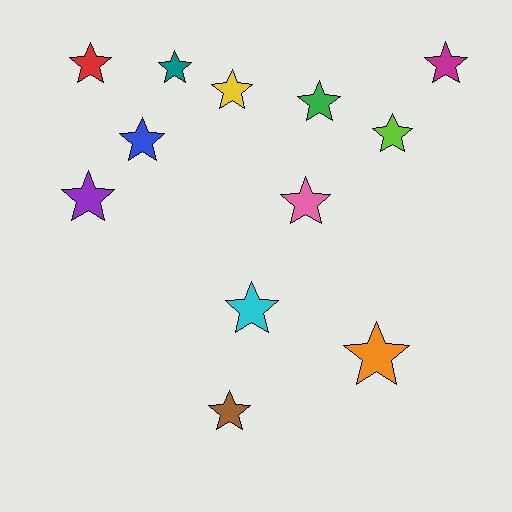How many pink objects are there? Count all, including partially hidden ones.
There is 1 pink object.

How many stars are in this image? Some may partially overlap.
There are 12 stars.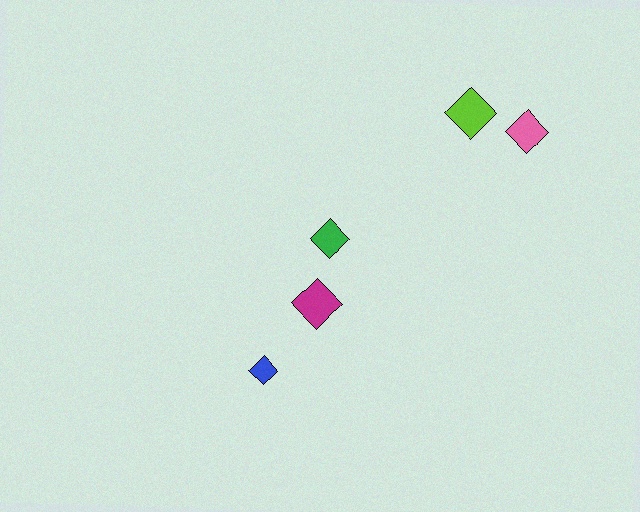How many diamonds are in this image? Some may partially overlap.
There are 5 diamonds.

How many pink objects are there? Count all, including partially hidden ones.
There is 1 pink object.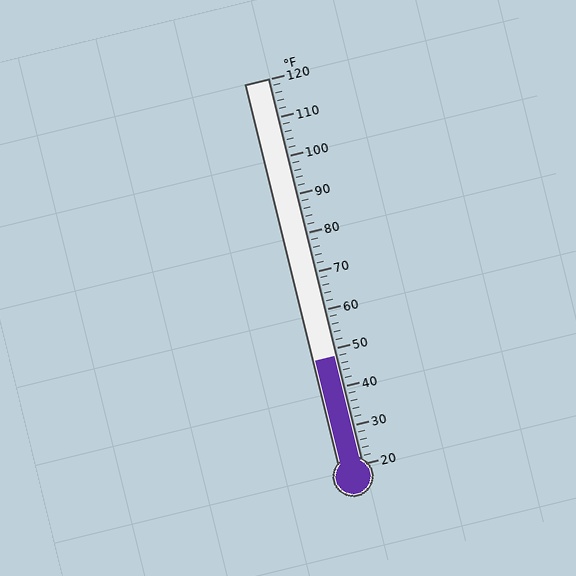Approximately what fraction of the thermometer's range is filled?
The thermometer is filled to approximately 30% of its range.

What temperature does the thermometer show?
The thermometer shows approximately 48°F.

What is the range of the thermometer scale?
The thermometer scale ranges from 20°F to 120°F.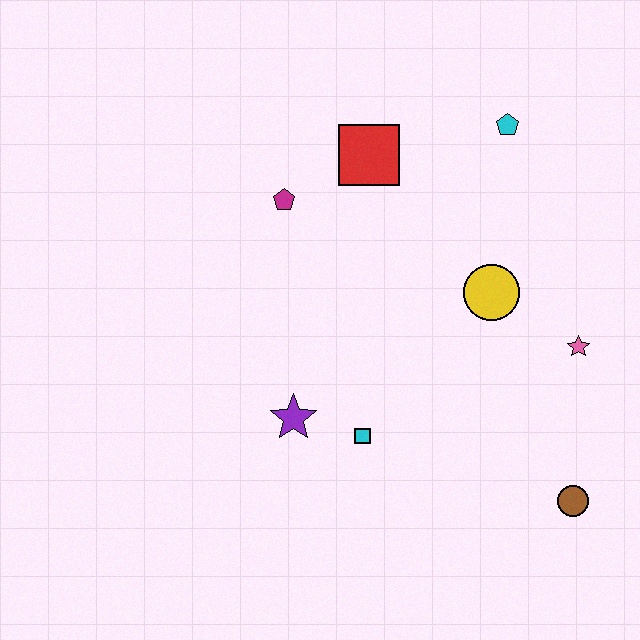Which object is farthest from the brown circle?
The magenta pentagon is farthest from the brown circle.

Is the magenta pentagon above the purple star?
Yes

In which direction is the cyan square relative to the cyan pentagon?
The cyan square is below the cyan pentagon.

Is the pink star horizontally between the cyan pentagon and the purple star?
No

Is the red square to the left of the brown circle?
Yes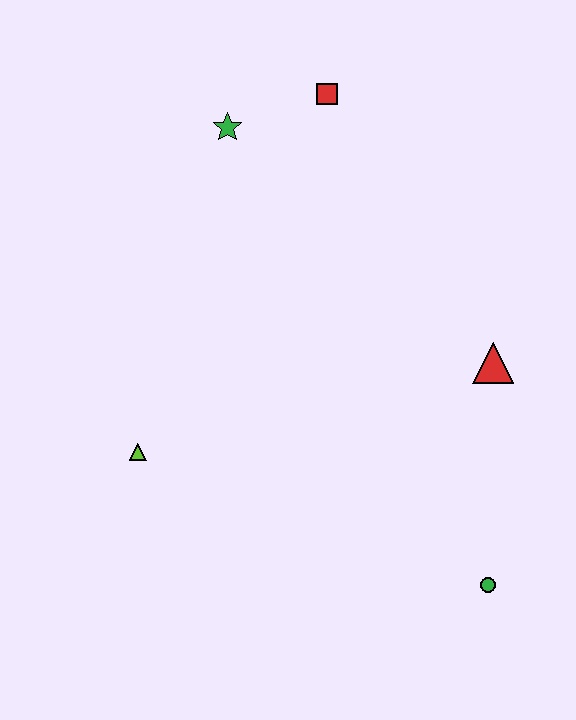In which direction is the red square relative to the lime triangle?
The red square is above the lime triangle.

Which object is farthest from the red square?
The green circle is farthest from the red square.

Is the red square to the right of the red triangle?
No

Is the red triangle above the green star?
No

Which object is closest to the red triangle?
The green circle is closest to the red triangle.